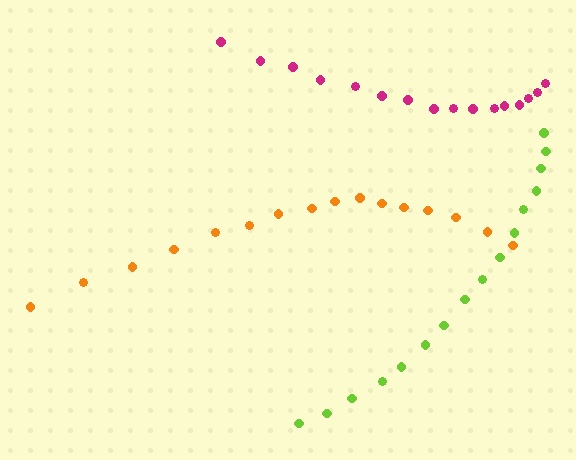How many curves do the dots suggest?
There are 3 distinct paths.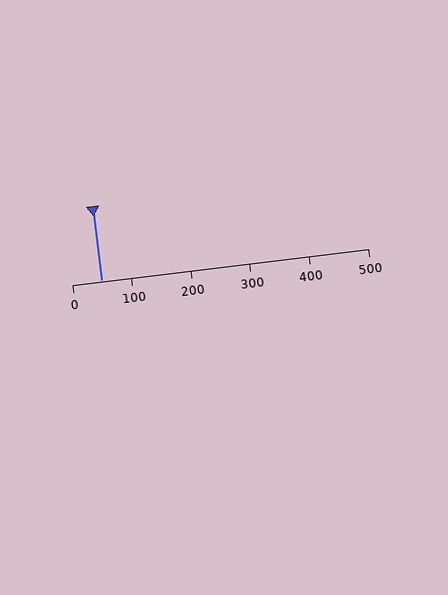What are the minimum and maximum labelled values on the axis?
The axis runs from 0 to 500.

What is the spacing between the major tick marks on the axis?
The major ticks are spaced 100 apart.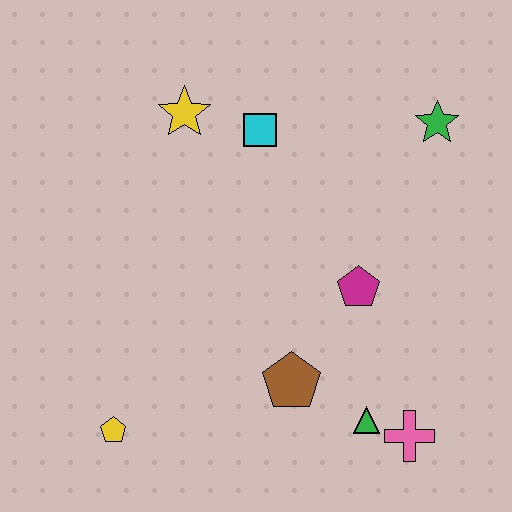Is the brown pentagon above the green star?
No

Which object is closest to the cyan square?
The yellow star is closest to the cyan square.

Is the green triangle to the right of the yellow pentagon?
Yes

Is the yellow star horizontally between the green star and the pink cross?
No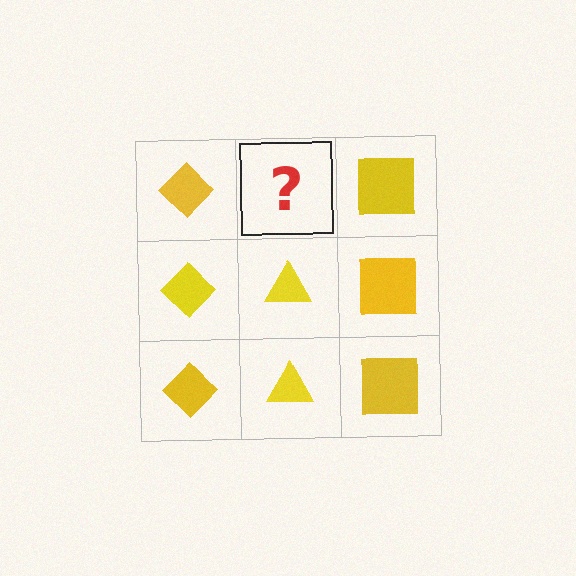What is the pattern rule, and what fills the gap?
The rule is that each column has a consistent shape. The gap should be filled with a yellow triangle.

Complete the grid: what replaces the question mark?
The question mark should be replaced with a yellow triangle.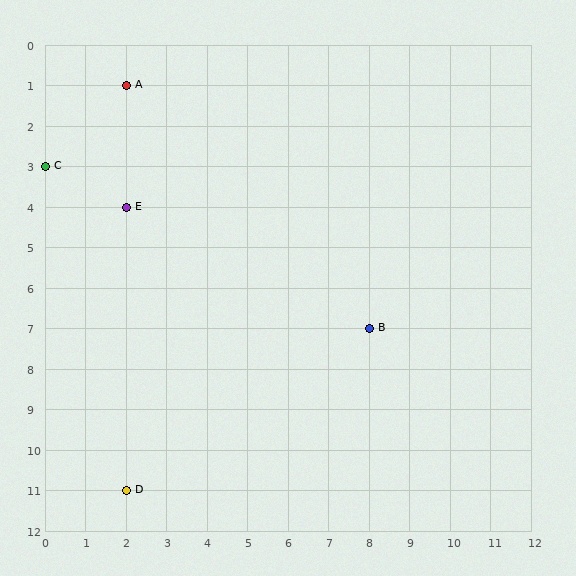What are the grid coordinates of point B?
Point B is at grid coordinates (8, 7).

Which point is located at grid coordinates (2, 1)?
Point A is at (2, 1).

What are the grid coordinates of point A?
Point A is at grid coordinates (2, 1).